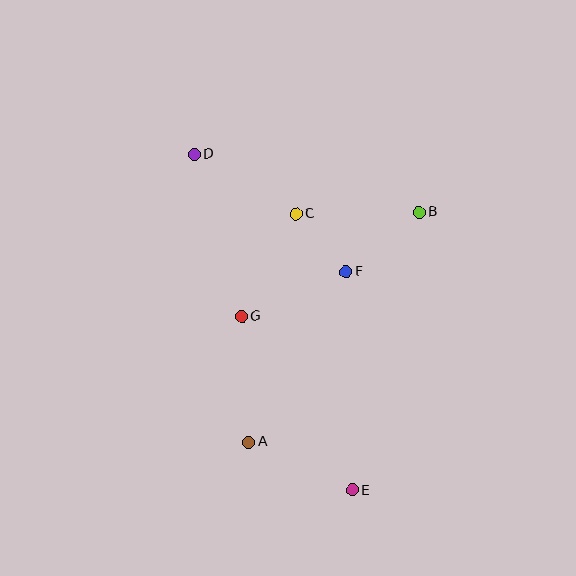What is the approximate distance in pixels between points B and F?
The distance between B and F is approximately 94 pixels.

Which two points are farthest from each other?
Points D and E are farthest from each other.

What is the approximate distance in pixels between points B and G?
The distance between B and G is approximately 206 pixels.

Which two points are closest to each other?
Points C and F are closest to each other.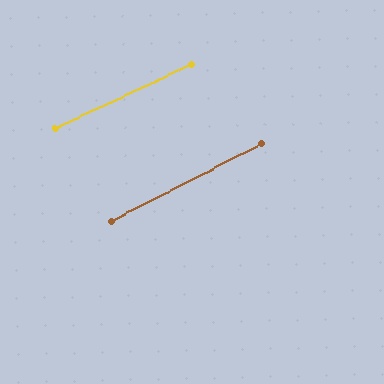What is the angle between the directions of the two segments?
Approximately 2 degrees.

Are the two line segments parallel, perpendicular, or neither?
Parallel — their directions differ by only 1.8°.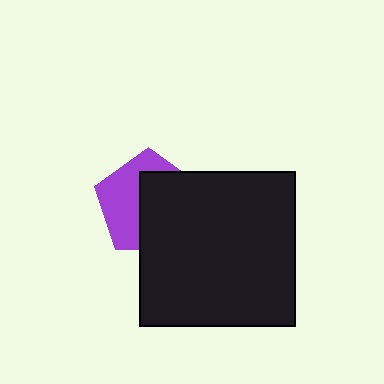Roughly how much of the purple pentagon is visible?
About half of it is visible (roughly 46%).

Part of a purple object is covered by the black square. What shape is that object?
It is a pentagon.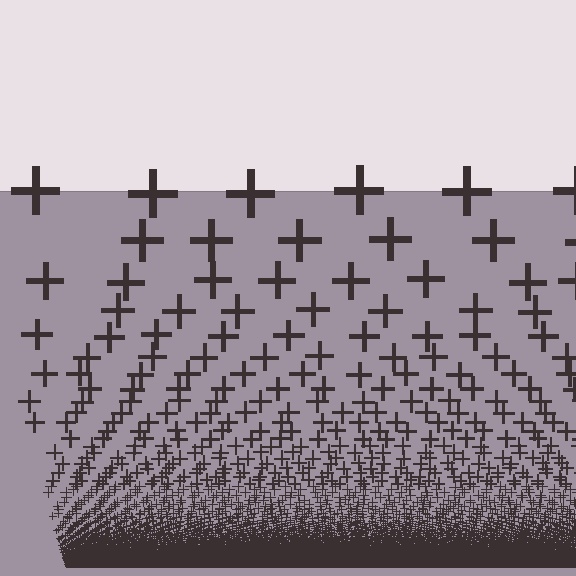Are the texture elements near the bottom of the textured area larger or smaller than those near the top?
Smaller. The gradient is inverted — elements near the bottom are smaller and denser.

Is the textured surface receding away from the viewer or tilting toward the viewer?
The surface appears to tilt toward the viewer. Texture elements get larger and sparser toward the top.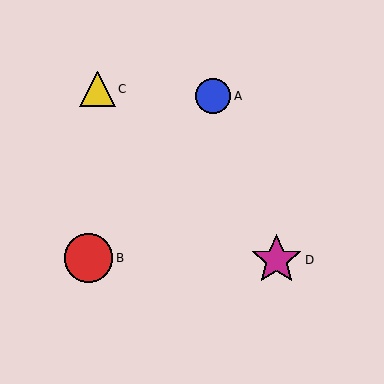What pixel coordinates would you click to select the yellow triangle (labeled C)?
Click at (98, 89) to select the yellow triangle C.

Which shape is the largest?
The magenta star (labeled D) is the largest.